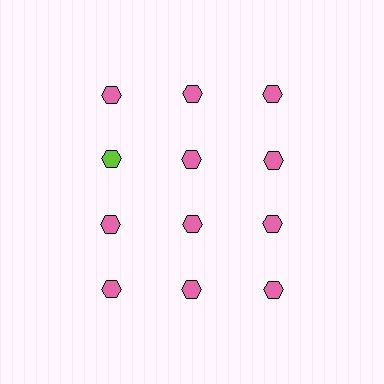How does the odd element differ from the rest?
It has a different color: lime instead of pink.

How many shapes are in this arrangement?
There are 12 shapes arranged in a grid pattern.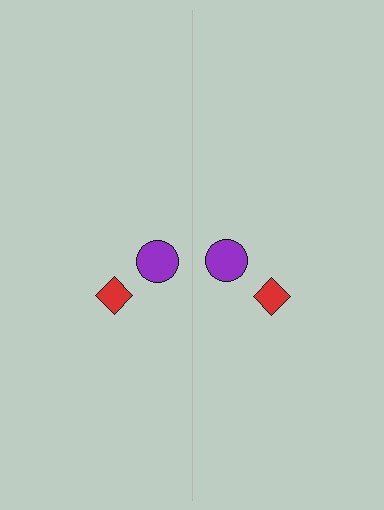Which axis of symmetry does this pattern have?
The pattern has a vertical axis of symmetry running through the center of the image.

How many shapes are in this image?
There are 4 shapes in this image.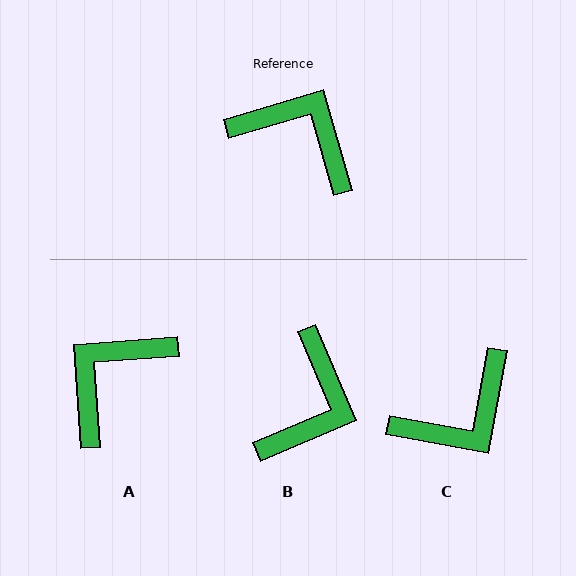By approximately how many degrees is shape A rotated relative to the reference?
Approximately 78 degrees counter-clockwise.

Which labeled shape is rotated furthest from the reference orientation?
C, about 117 degrees away.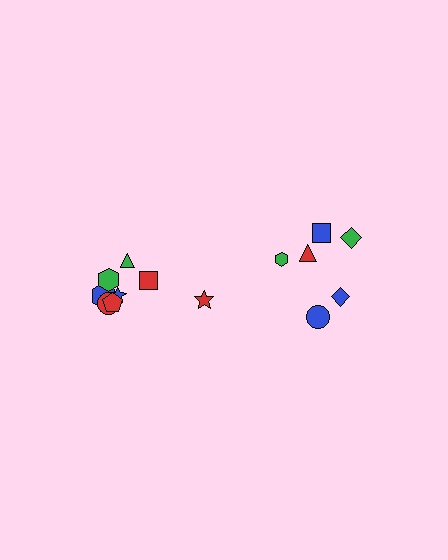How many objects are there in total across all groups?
There are 14 objects.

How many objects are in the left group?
There are 8 objects.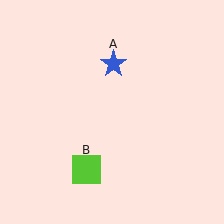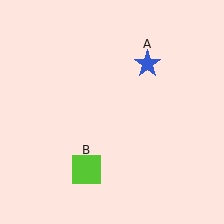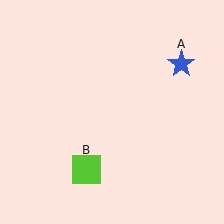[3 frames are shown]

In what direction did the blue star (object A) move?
The blue star (object A) moved right.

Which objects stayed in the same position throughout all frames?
Lime square (object B) remained stationary.